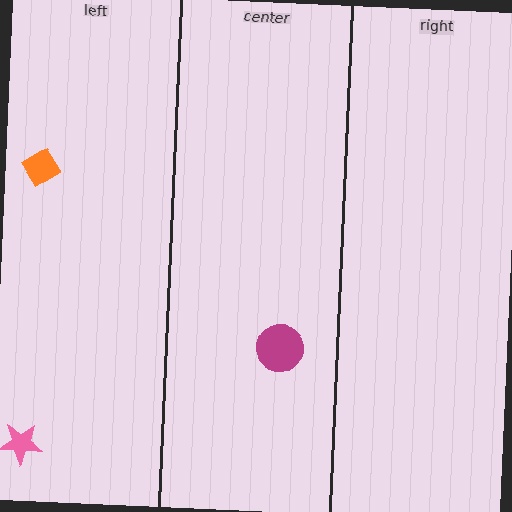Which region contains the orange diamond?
The left region.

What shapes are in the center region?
The magenta circle.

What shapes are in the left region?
The orange diamond, the pink star.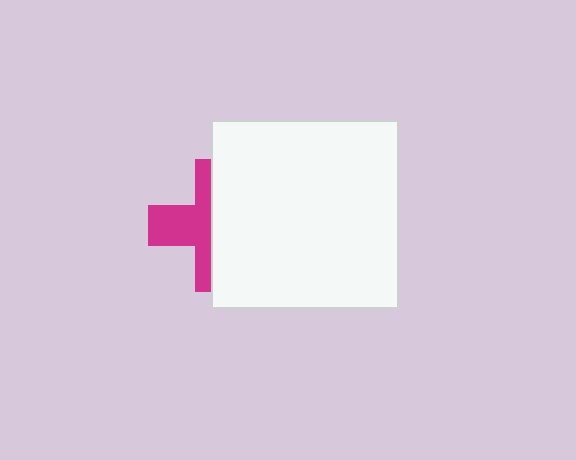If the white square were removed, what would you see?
You would see the complete magenta cross.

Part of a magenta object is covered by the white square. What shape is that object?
It is a cross.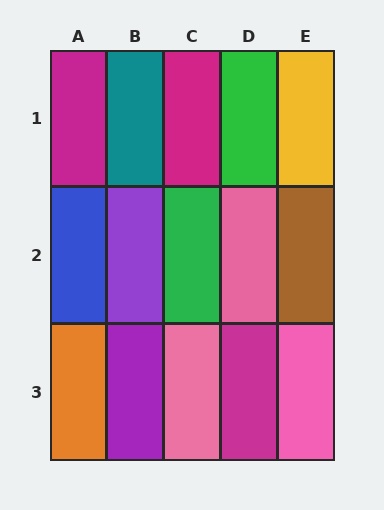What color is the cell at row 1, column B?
Teal.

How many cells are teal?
1 cell is teal.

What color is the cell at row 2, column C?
Green.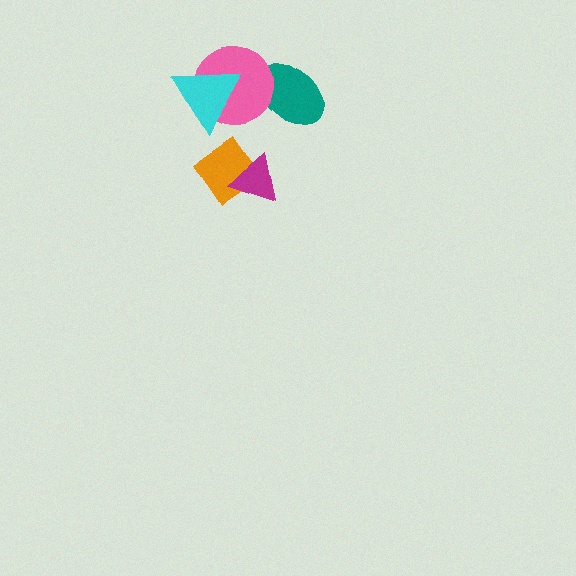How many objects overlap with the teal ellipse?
1 object overlaps with the teal ellipse.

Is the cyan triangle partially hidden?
No, no other shape covers it.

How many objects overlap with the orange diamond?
1 object overlaps with the orange diamond.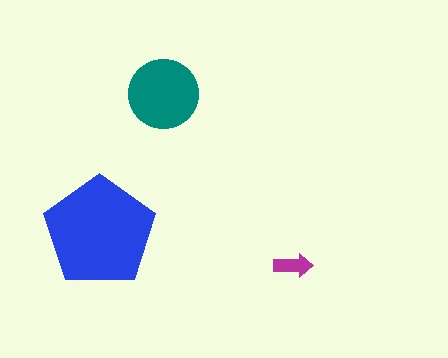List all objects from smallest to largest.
The magenta arrow, the teal circle, the blue pentagon.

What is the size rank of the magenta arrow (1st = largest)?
3rd.